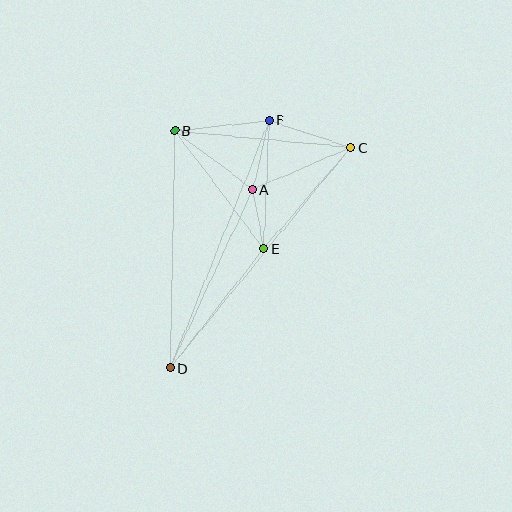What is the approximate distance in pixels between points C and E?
The distance between C and E is approximately 133 pixels.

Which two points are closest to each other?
Points A and E are closest to each other.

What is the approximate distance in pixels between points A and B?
The distance between A and B is approximately 98 pixels.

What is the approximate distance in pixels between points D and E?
The distance between D and E is approximately 152 pixels.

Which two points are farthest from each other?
Points C and D are farthest from each other.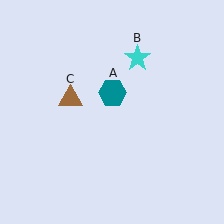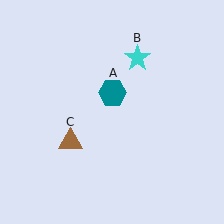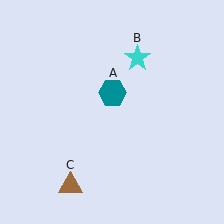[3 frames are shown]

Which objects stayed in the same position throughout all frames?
Teal hexagon (object A) and cyan star (object B) remained stationary.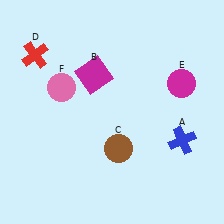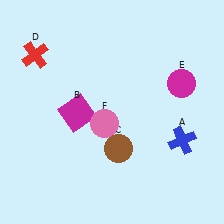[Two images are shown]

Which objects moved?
The objects that moved are: the magenta square (B), the pink circle (F).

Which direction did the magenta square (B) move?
The magenta square (B) moved down.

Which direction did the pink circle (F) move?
The pink circle (F) moved right.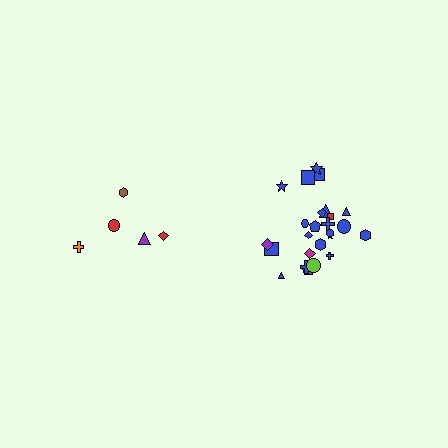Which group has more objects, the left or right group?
The right group.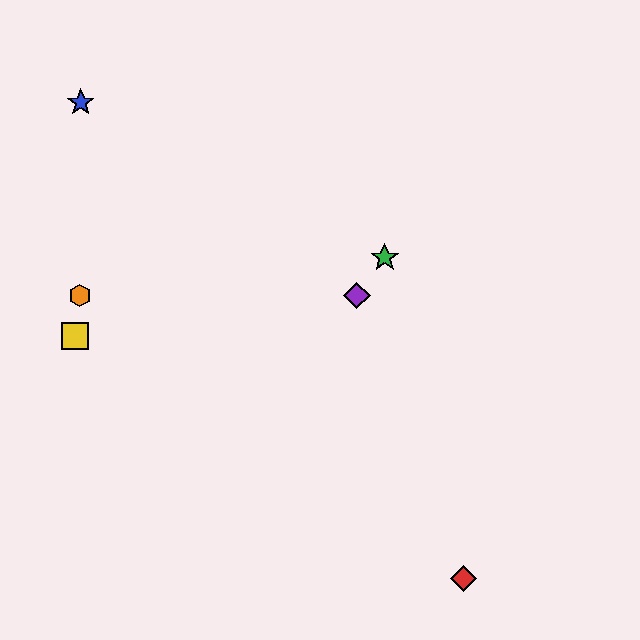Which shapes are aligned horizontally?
The purple diamond, the orange hexagon are aligned horizontally.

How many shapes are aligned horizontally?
2 shapes (the purple diamond, the orange hexagon) are aligned horizontally.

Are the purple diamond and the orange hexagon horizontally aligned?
Yes, both are at y≈295.